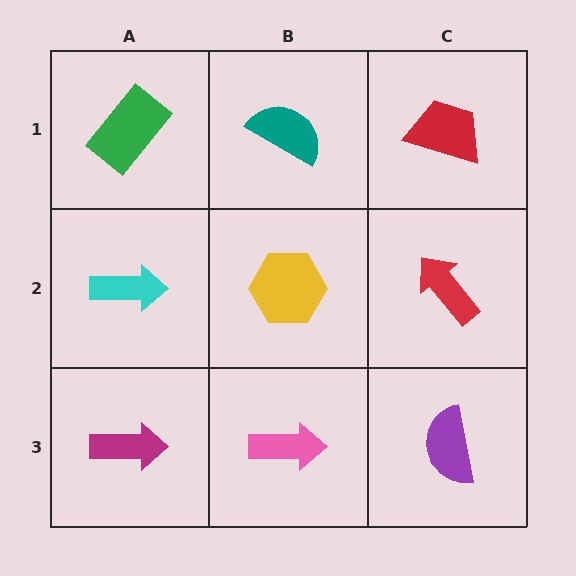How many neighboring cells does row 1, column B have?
3.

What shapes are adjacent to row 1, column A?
A cyan arrow (row 2, column A), a teal semicircle (row 1, column B).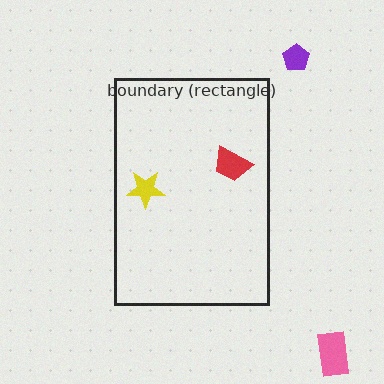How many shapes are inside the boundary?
2 inside, 2 outside.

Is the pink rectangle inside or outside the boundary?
Outside.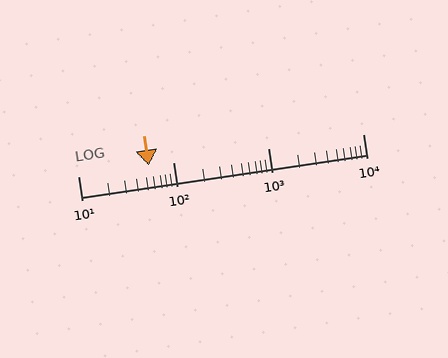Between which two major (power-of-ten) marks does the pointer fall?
The pointer is between 10 and 100.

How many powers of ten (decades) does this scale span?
The scale spans 3 decades, from 10 to 10000.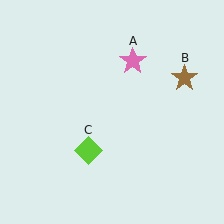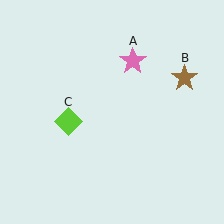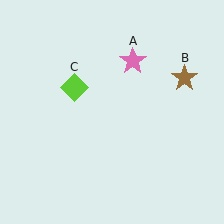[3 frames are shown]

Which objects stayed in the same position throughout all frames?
Pink star (object A) and brown star (object B) remained stationary.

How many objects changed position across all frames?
1 object changed position: lime diamond (object C).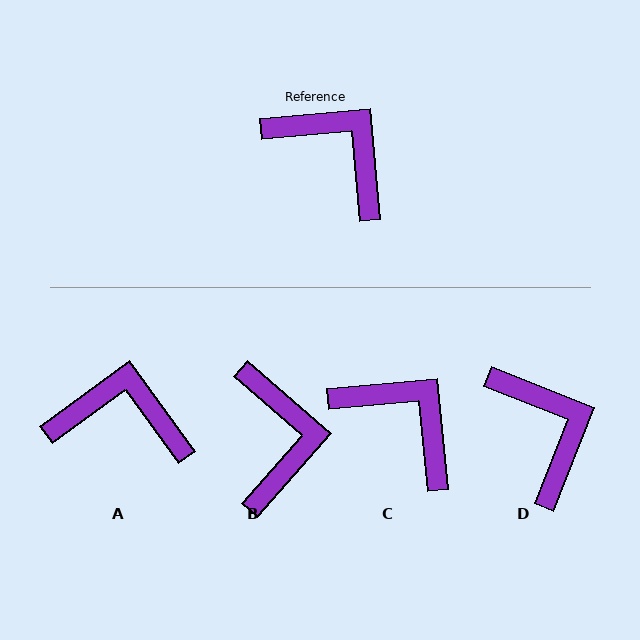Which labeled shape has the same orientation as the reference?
C.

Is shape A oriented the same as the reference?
No, it is off by about 31 degrees.